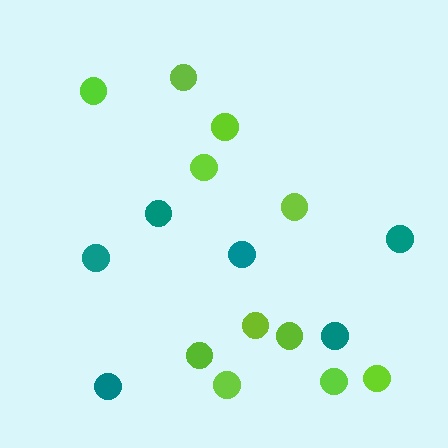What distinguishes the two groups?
There are 2 groups: one group of teal circles (6) and one group of lime circles (11).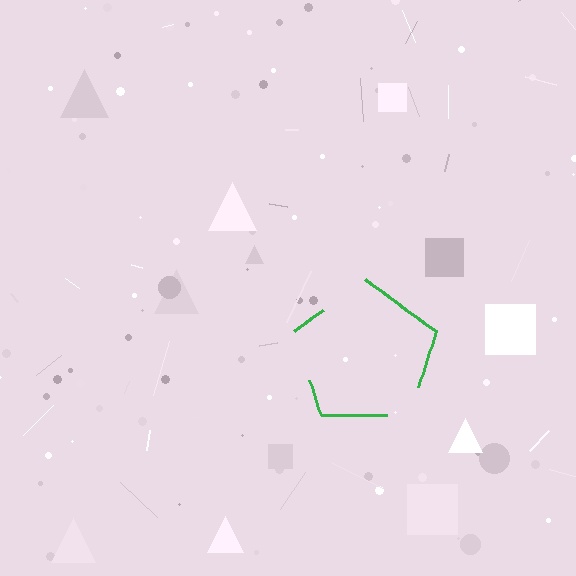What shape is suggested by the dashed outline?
The dashed outline suggests a pentagon.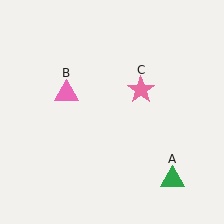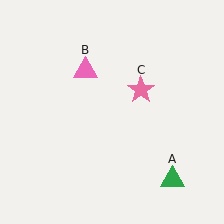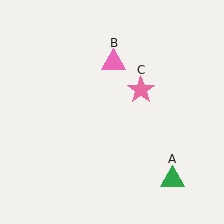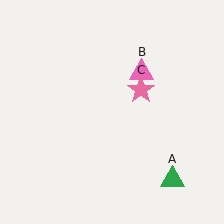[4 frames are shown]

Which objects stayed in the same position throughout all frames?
Green triangle (object A) and pink star (object C) remained stationary.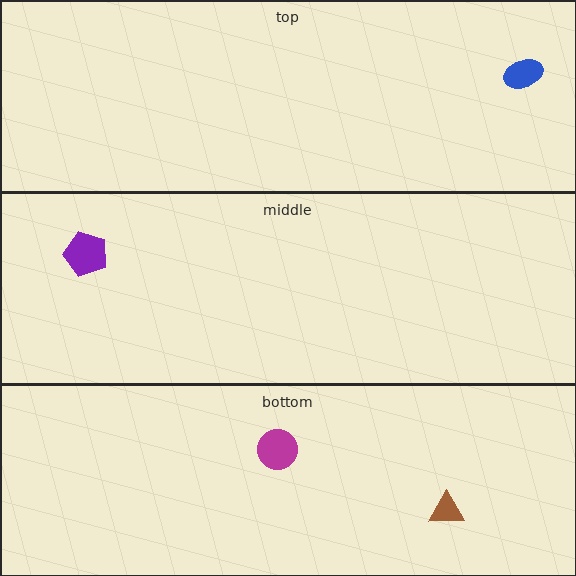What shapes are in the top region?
The blue ellipse.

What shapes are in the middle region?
The purple pentagon.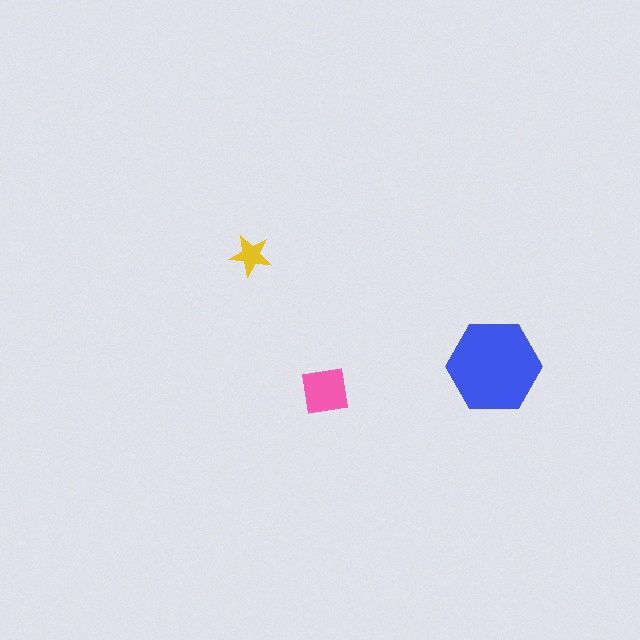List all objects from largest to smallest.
The blue hexagon, the pink square, the yellow star.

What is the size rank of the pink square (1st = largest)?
2nd.